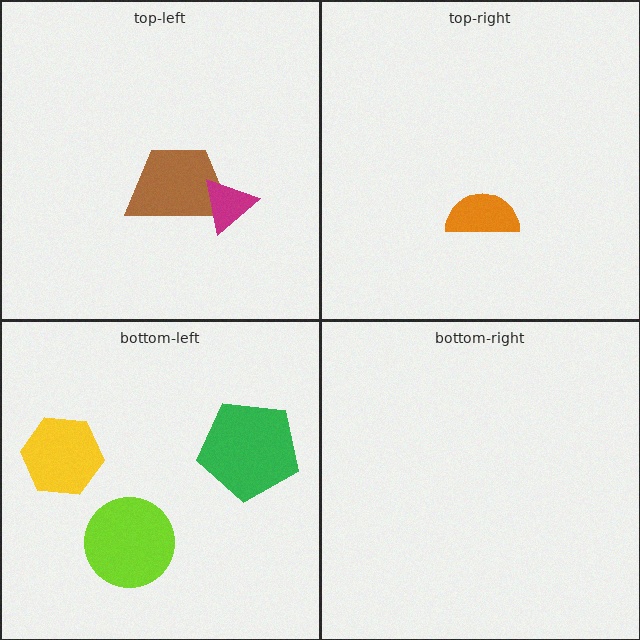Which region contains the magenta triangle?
The top-left region.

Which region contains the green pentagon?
The bottom-left region.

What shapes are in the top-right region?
The orange semicircle.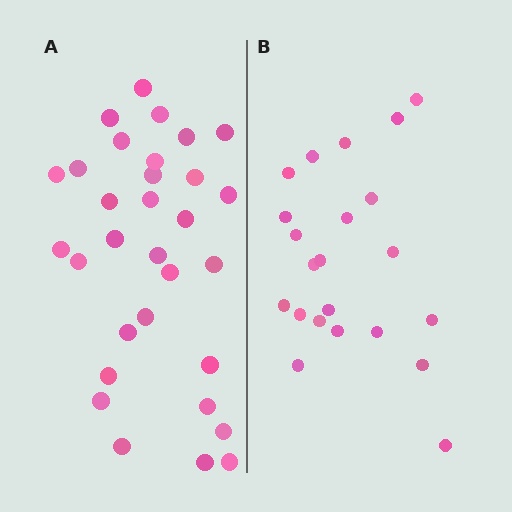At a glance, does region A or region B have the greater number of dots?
Region A (the left region) has more dots.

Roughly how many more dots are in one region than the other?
Region A has roughly 8 or so more dots than region B.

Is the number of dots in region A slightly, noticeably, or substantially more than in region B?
Region A has noticeably more, but not dramatically so. The ratio is roughly 1.4 to 1.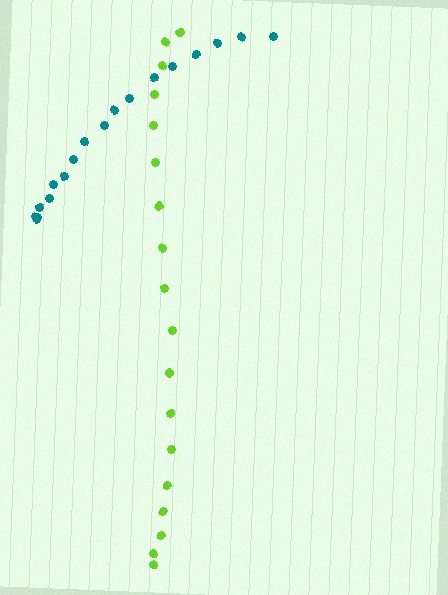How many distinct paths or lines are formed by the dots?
There are 2 distinct paths.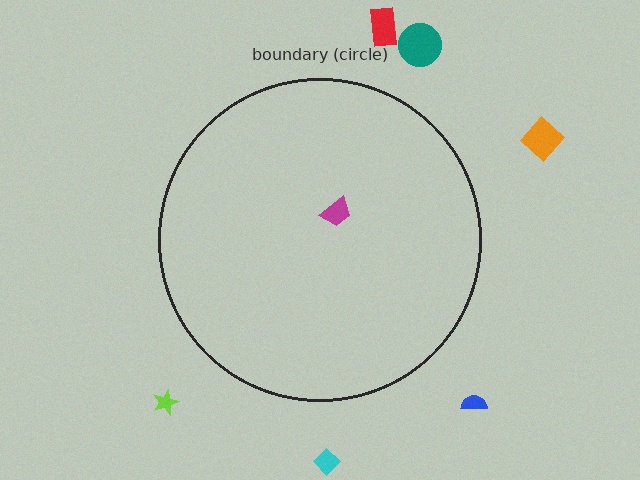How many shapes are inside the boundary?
1 inside, 6 outside.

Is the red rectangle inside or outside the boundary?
Outside.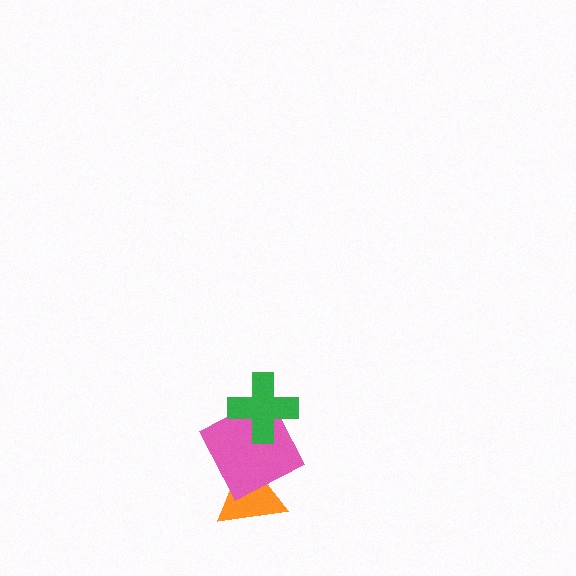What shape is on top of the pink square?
The green cross is on top of the pink square.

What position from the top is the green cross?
The green cross is 1st from the top.